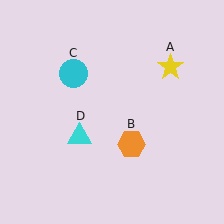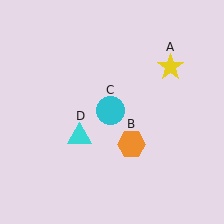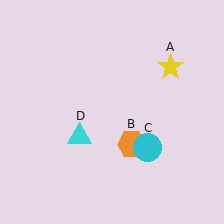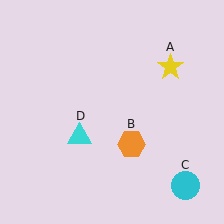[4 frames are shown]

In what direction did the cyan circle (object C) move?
The cyan circle (object C) moved down and to the right.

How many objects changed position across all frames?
1 object changed position: cyan circle (object C).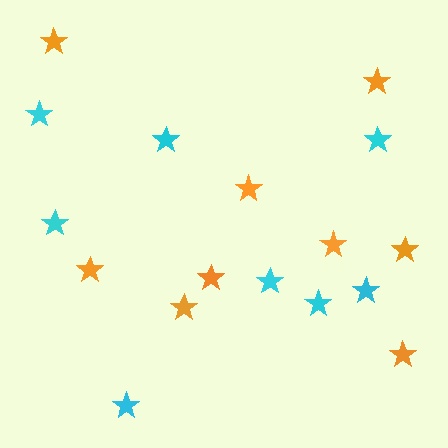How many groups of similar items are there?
There are 2 groups: one group of cyan stars (8) and one group of orange stars (9).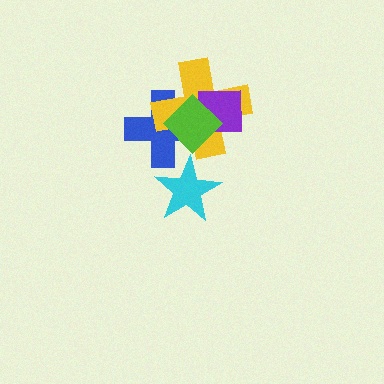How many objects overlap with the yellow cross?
3 objects overlap with the yellow cross.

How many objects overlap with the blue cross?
4 objects overlap with the blue cross.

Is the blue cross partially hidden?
Yes, it is partially covered by another shape.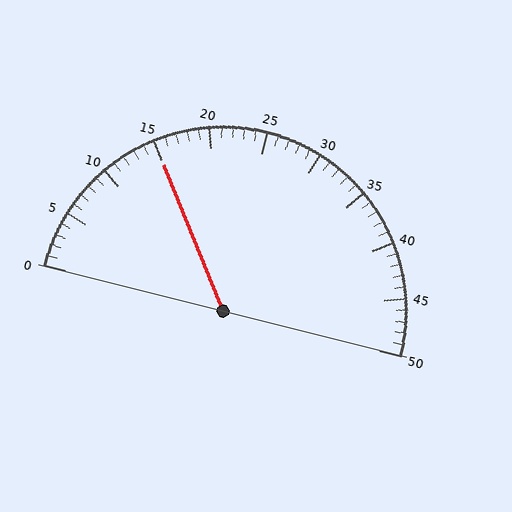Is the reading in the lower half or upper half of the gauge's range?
The reading is in the lower half of the range (0 to 50).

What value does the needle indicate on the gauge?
The needle indicates approximately 15.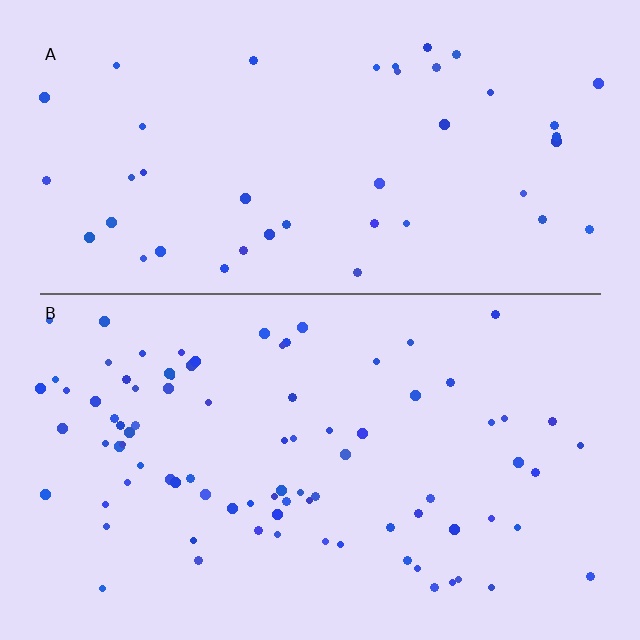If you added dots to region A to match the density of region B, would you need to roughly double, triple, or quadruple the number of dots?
Approximately double.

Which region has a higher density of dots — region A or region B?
B (the bottom).